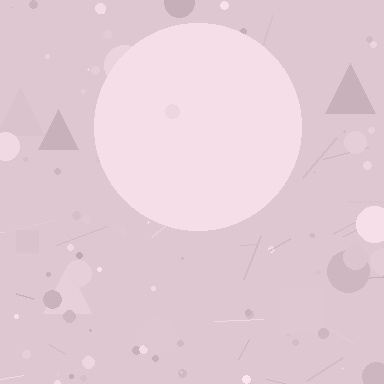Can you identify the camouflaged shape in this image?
The camouflaged shape is a circle.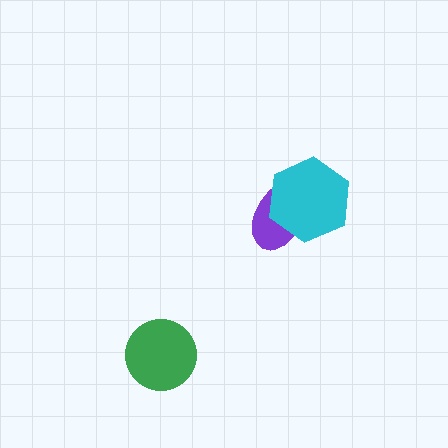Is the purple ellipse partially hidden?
Yes, it is partially covered by another shape.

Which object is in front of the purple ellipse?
The cyan hexagon is in front of the purple ellipse.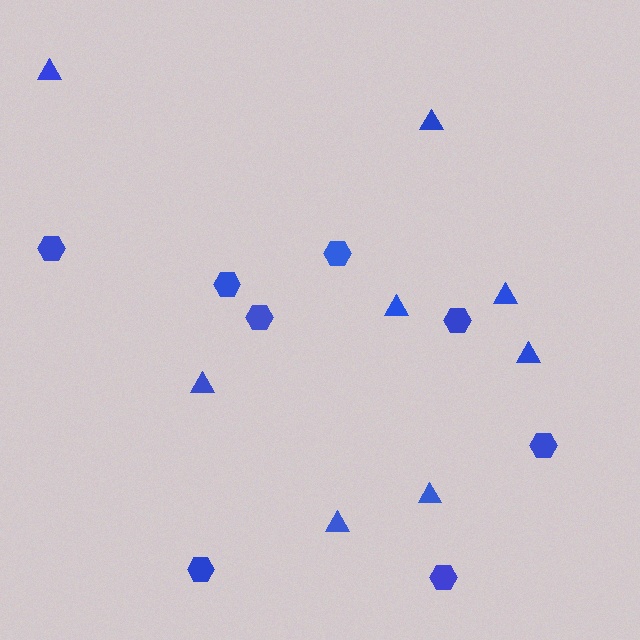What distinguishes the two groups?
There are 2 groups: one group of hexagons (8) and one group of triangles (8).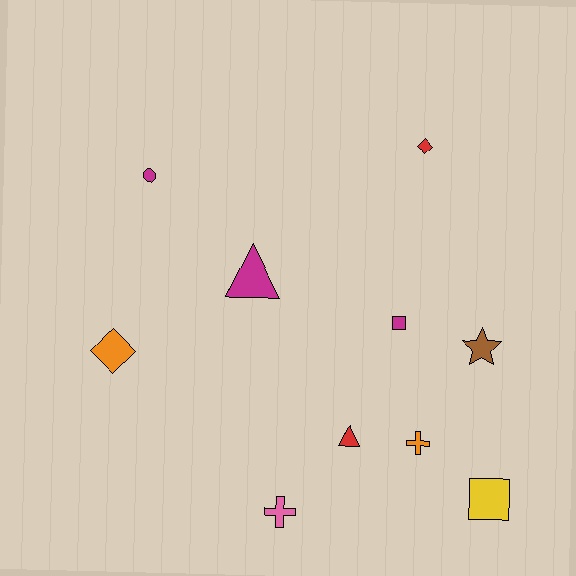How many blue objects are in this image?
There are no blue objects.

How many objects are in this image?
There are 10 objects.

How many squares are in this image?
There are 2 squares.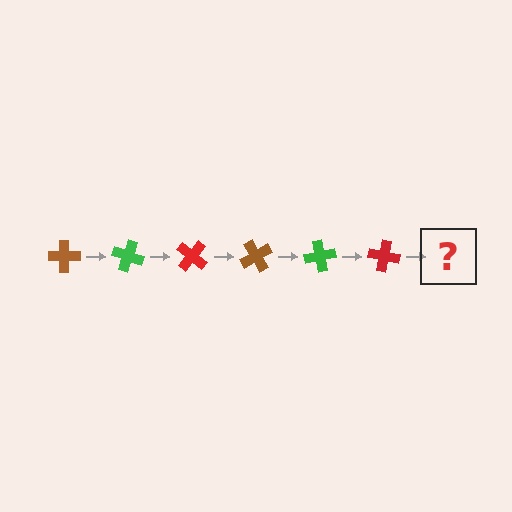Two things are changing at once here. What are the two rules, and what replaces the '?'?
The two rules are that it rotates 20 degrees each step and the color cycles through brown, green, and red. The '?' should be a brown cross, rotated 120 degrees from the start.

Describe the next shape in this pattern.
It should be a brown cross, rotated 120 degrees from the start.